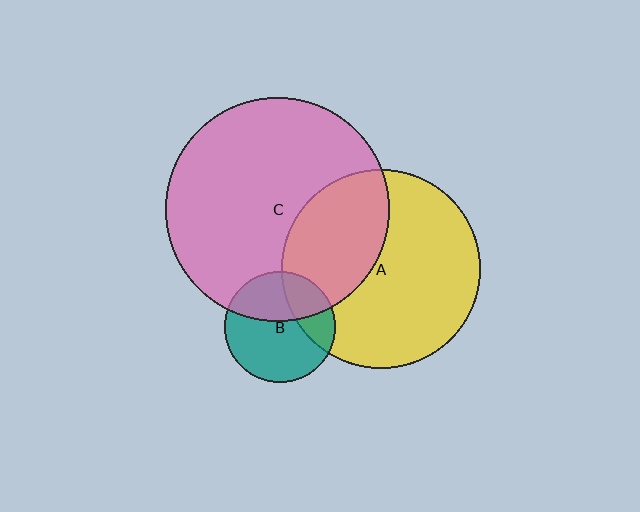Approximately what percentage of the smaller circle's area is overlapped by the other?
Approximately 40%.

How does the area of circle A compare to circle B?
Approximately 3.2 times.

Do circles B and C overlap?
Yes.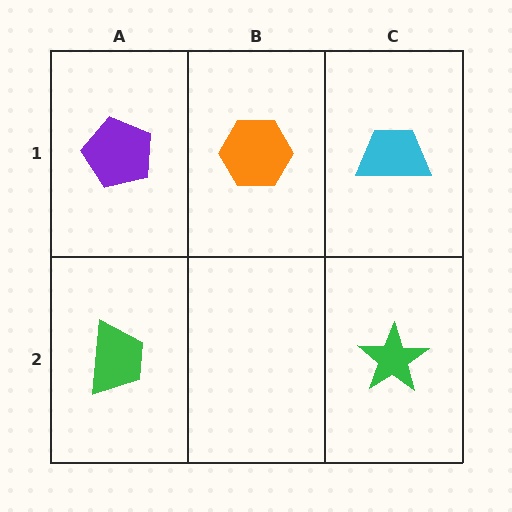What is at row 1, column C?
A cyan trapezoid.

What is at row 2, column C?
A green star.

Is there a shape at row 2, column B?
No, that cell is empty.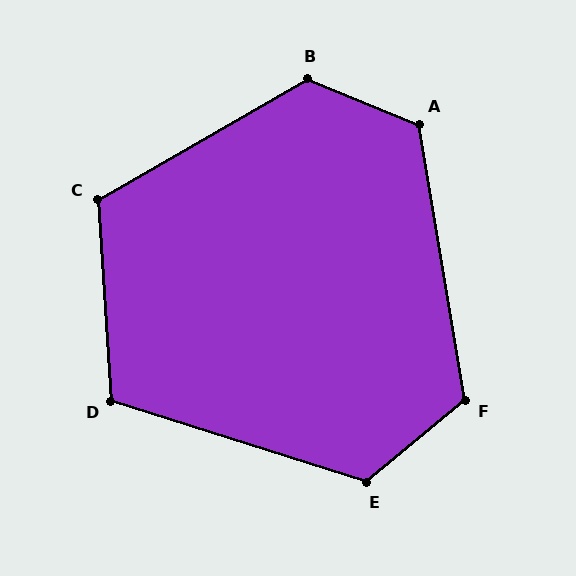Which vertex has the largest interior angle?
B, at approximately 128 degrees.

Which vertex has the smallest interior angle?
D, at approximately 112 degrees.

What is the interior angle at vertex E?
Approximately 123 degrees (obtuse).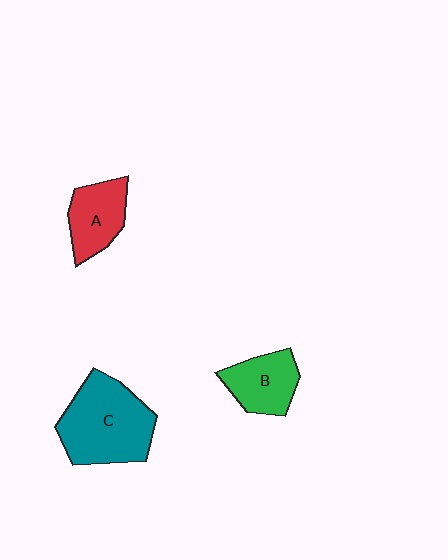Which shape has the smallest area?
Shape A (red).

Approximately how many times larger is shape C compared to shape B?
Approximately 1.8 times.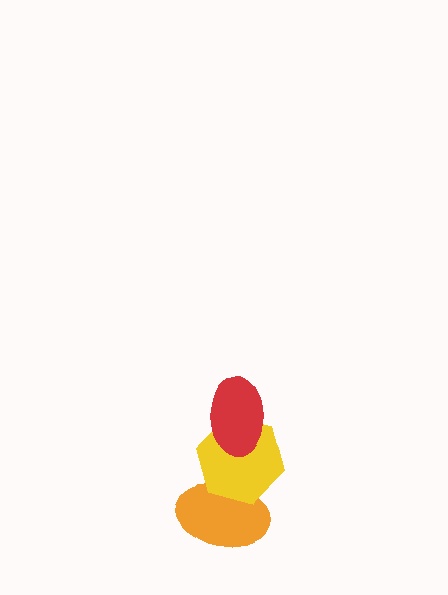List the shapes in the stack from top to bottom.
From top to bottom: the red ellipse, the yellow hexagon, the orange ellipse.